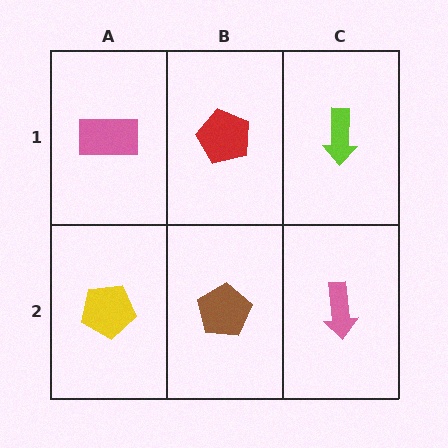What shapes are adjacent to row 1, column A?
A yellow pentagon (row 2, column A), a red pentagon (row 1, column B).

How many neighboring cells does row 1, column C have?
2.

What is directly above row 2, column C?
A lime arrow.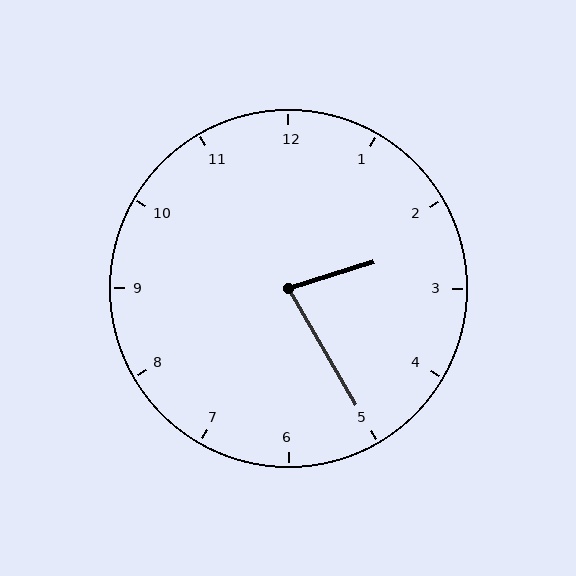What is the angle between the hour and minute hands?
Approximately 78 degrees.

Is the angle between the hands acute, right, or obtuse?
It is acute.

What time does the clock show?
2:25.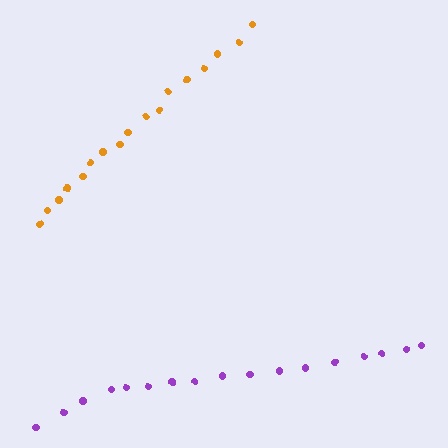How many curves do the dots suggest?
There are 2 distinct paths.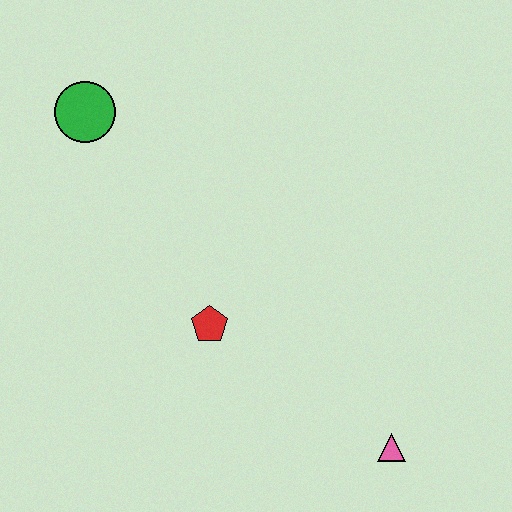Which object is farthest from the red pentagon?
The green circle is farthest from the red pentagon.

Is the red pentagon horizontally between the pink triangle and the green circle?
Yes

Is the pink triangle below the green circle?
Yes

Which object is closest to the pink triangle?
The red pentagon is closest to the pink triangle.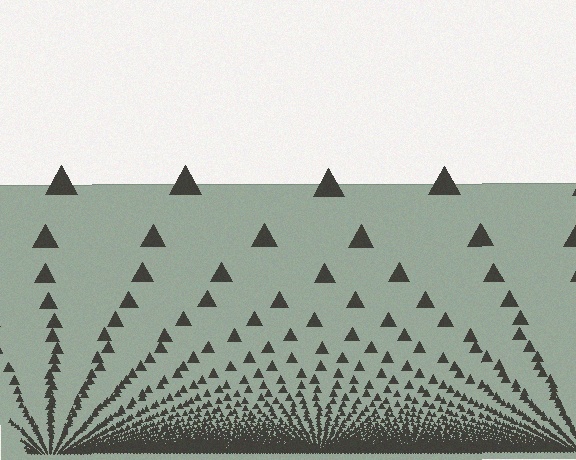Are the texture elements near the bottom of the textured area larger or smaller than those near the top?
Smaller. The gradient is inverted — elements near the bottom are smaller and denser.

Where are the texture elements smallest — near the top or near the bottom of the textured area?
Near the bottom.